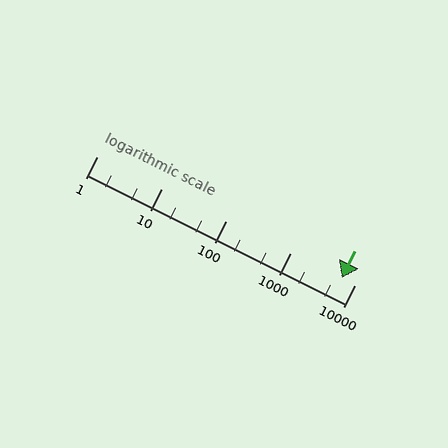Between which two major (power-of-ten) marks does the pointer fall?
The pointer is between 1000 and 10000.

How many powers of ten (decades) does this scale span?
The scale spans 4 decades, from 1 to 10000.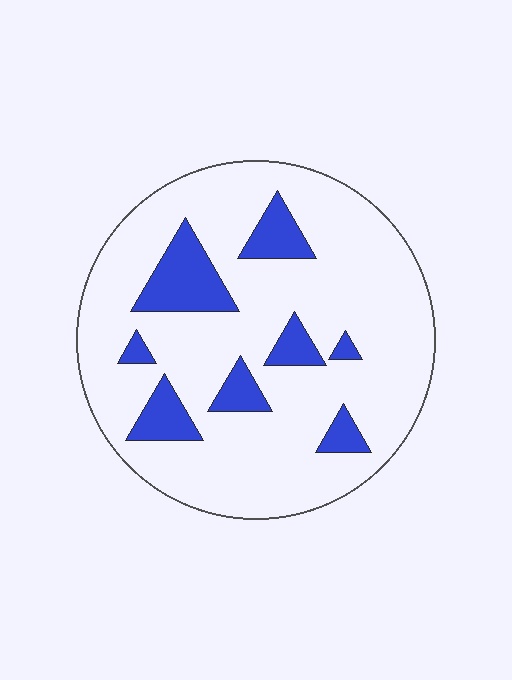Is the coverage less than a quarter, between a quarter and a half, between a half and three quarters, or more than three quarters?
Less than a quarter.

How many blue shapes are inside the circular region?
8.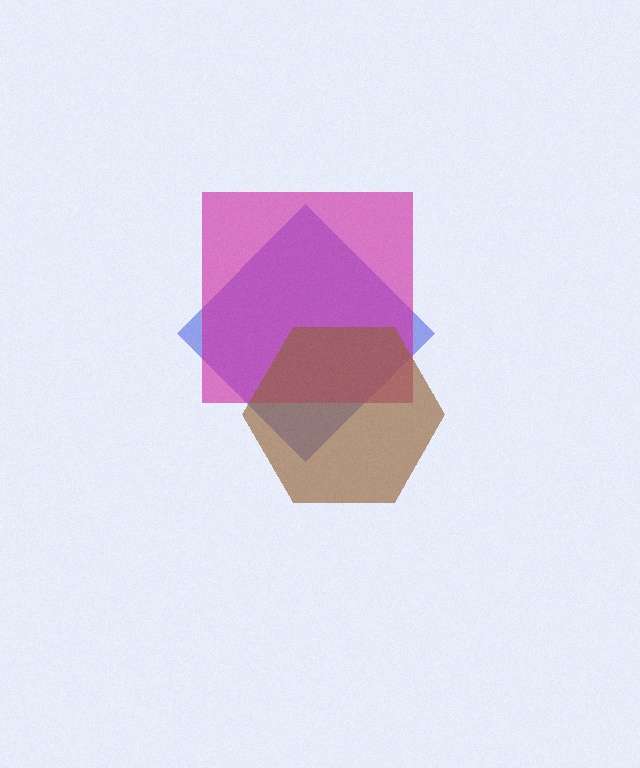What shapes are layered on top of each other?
The layered shapes are: a blue diamond, a magenta square, a brown hexagon.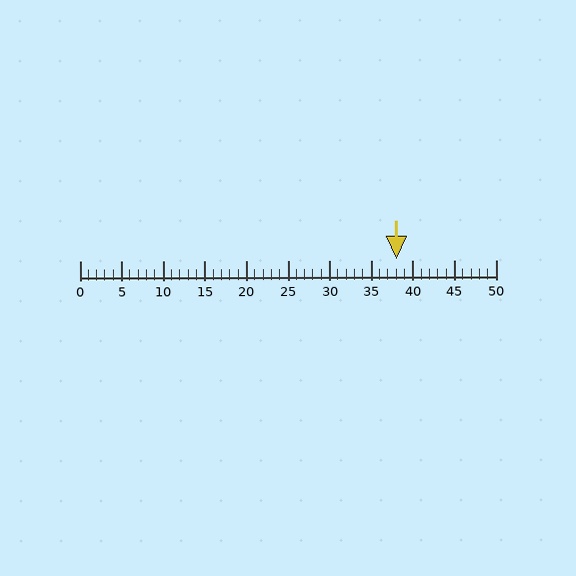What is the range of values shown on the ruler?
The ruler shows values from 0 to 50.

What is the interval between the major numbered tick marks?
The major tick marks are spaced 5 units apart.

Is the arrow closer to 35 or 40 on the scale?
The arrow is closer to 40.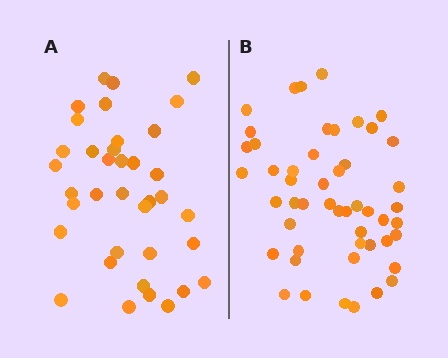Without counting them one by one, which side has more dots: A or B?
Region B (the right region) has more dots.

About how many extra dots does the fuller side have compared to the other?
Region B has approximately 15 more dots than region A.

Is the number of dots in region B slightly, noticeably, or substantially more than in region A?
Region B has noticeably more, but not dramatically so. The ratio is roughly 1.4 to 1.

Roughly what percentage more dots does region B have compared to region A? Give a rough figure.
About 35% more.